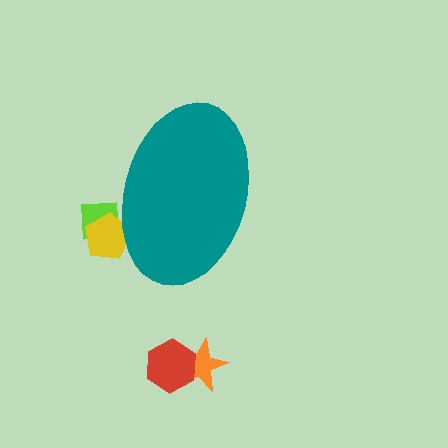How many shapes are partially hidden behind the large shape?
2 shapes are partially hidden.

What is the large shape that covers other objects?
A teal ellipse.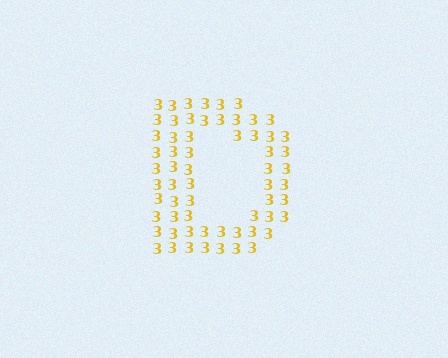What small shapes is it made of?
It is made of small digit 3's.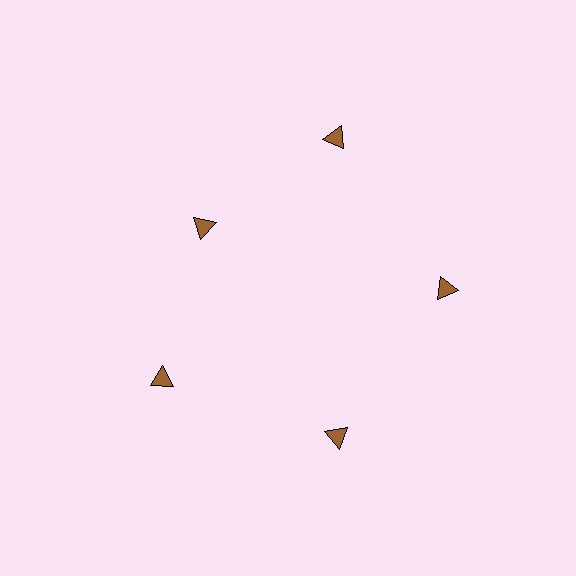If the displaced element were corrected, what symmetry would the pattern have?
It would have 5-fold rotational symmetry — the pattern would map onto itself every 72 degrees.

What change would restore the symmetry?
The symmetry would be restored by moving it outward, back onto the ring so that all 5 triangles sit at equal angles and equal distance from the center.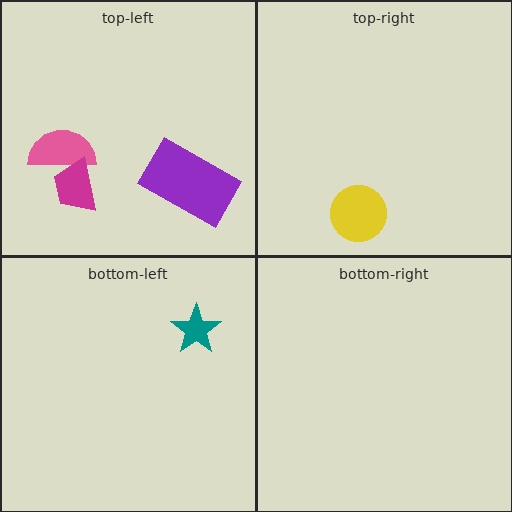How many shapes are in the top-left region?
3.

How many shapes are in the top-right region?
1.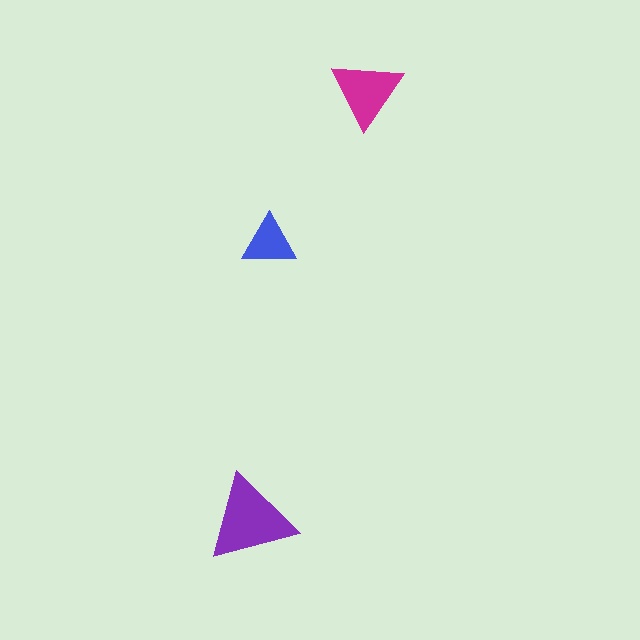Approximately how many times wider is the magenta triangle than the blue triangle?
About 1.5 times wider.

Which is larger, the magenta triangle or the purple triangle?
The purple one.